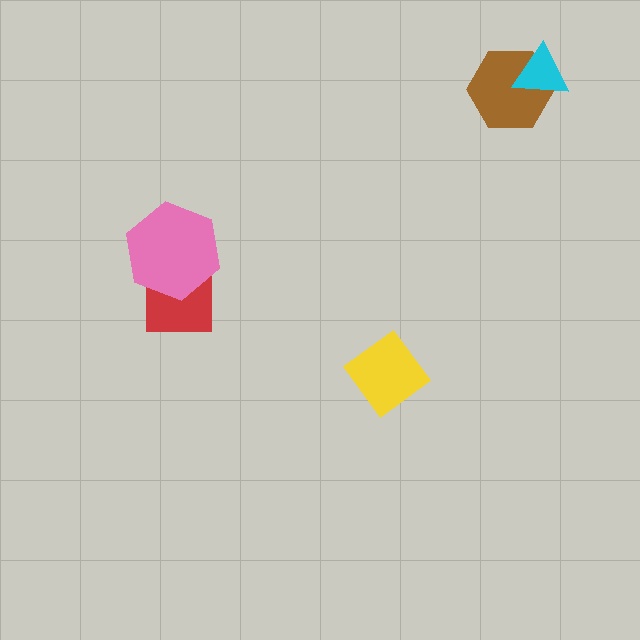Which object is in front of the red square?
The pink hexagon is in front of the red square.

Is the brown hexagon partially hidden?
Yes, it is partially covered by another shape.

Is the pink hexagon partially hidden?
No, no other shape covers it.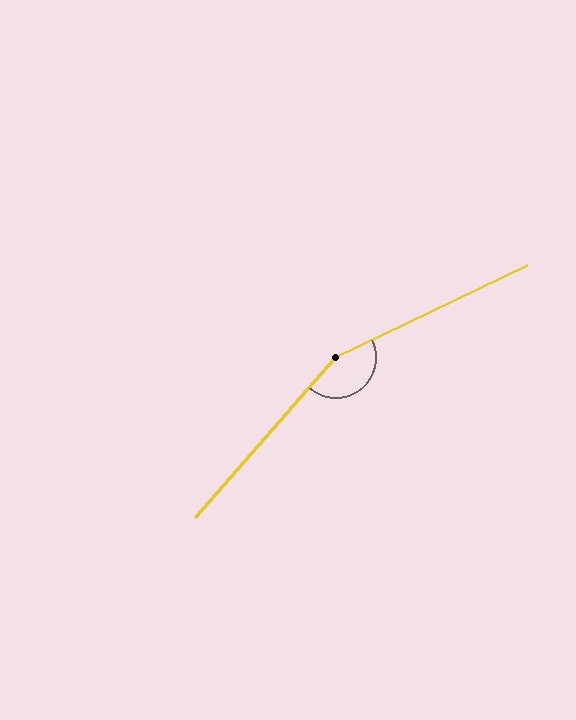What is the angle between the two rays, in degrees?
Approximately 157 degrees.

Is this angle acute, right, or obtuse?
It is obtuse.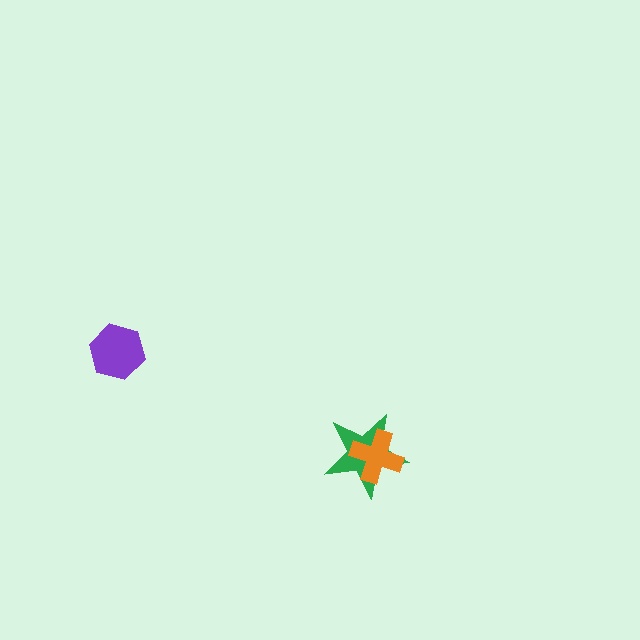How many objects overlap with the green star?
1 object overlaps with the green star.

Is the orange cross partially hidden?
No, no other shape covers it.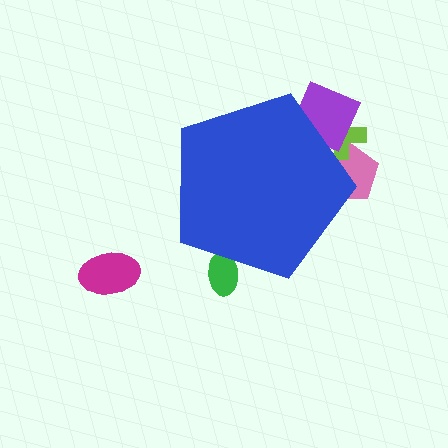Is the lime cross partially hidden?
Yes, the lime cross is partially hidden behind the blue pentagon.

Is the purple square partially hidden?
Yes, the purple square is partially hidden behind the blue pentagon.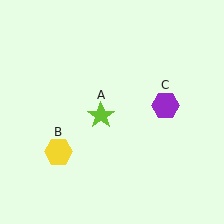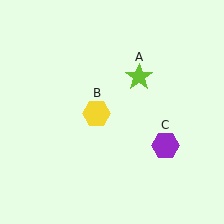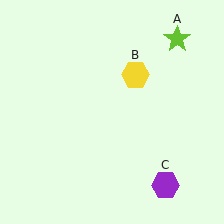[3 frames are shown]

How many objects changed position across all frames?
3 objects changed position: lime star (object A), yellow hexagon (object B), purple hexagon (object C).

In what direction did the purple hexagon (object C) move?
The purple hexagon (object C) moved down.